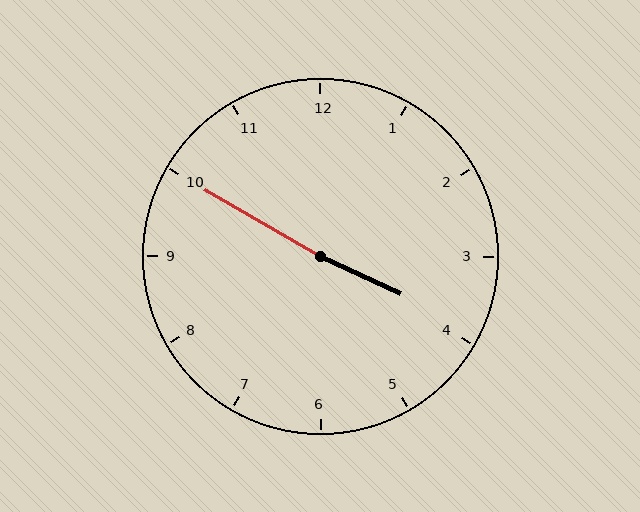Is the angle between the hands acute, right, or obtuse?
It is obtuse.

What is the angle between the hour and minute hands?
Approximately 175 degrees.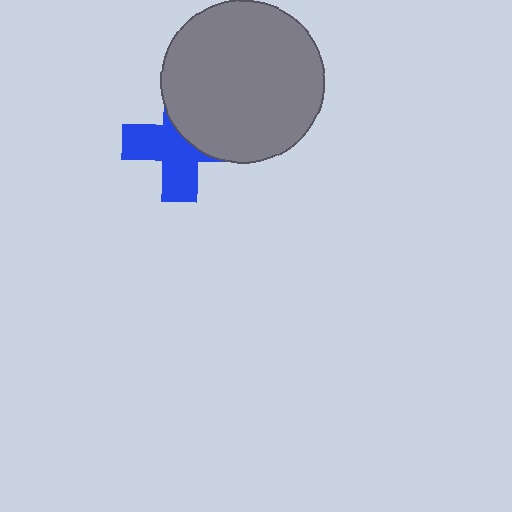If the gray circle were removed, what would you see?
You would see the complete blue cross.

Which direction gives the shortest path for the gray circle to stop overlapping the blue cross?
Moving toward the upper-right gives the shortest separation.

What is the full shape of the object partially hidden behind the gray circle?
The partially hidden object is a blue cross.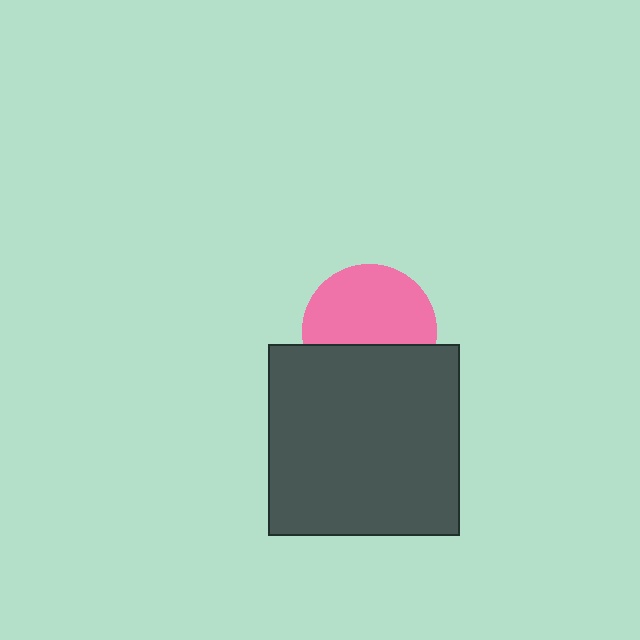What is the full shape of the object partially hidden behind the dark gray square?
The partially hidden object is a pink circle.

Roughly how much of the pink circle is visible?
About half of it is visible (roughly 61%).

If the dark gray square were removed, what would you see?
You would see the complete pink circle.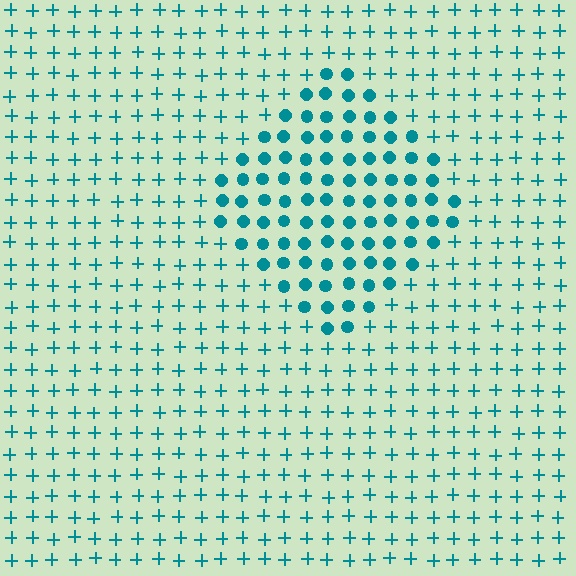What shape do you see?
I see a diamond.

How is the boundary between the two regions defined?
The boundary is defined by a change in element shape: circles inside vs. plus signs outside. All elements share the same color and spacing.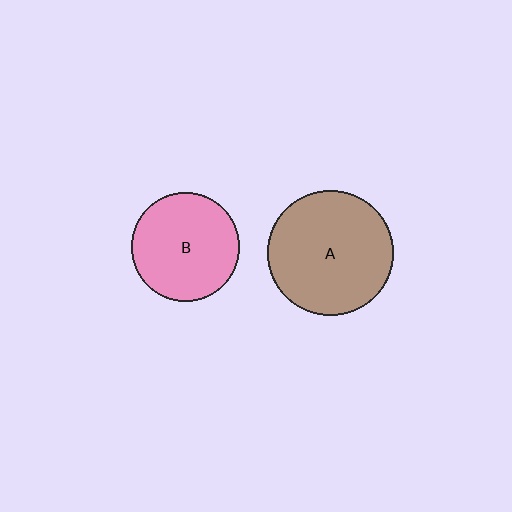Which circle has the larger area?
Circle A (brown).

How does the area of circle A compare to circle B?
Approximately 1.3 times.